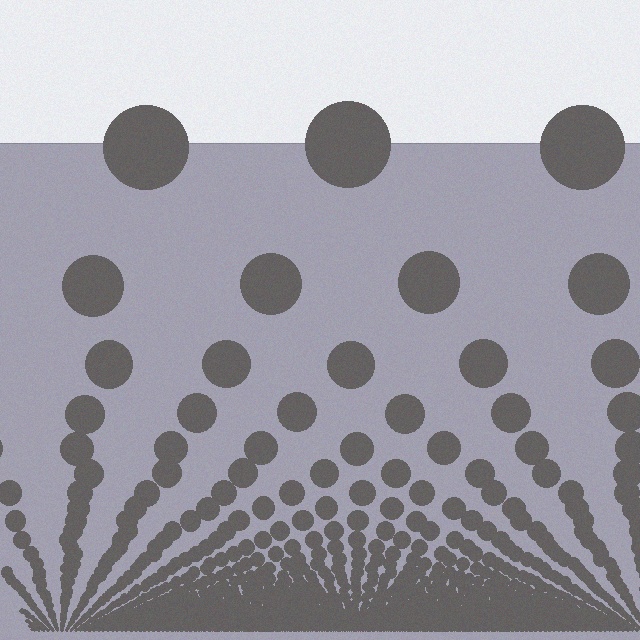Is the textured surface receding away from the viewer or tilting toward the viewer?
The surface appears to tilt toward the viewer. Texture elements get larger and sparser toward the top.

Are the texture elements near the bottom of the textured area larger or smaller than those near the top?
Smaller. The gradient is inverted — elements near the bottom are smaller and denser.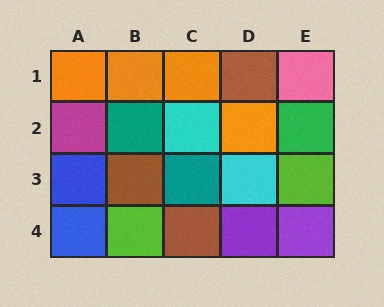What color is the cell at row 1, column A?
Orange.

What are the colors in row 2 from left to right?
Magenta, teal, cyan, orange, green.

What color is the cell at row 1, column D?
Brown.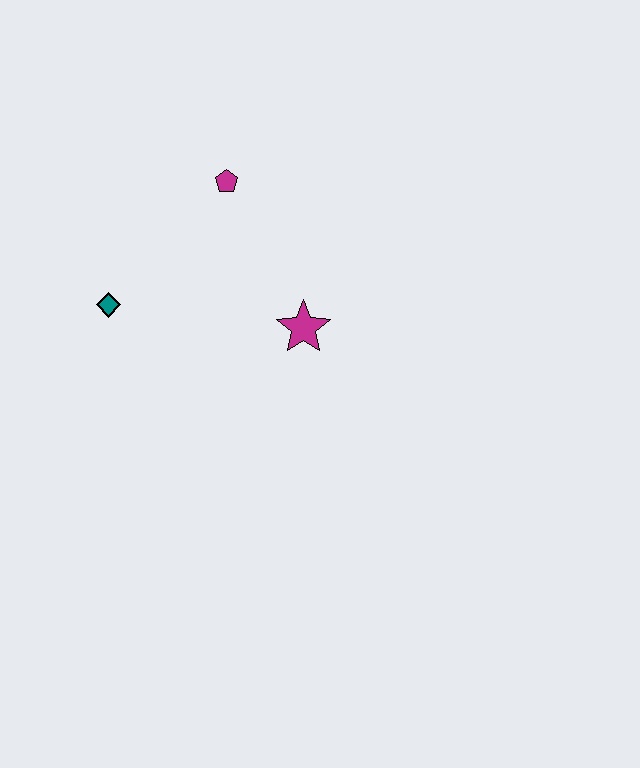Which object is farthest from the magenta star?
The teal diamond is farthest from the magenta star.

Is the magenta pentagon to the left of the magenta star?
Yes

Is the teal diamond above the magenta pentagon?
No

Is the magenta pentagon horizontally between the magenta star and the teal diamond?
Yes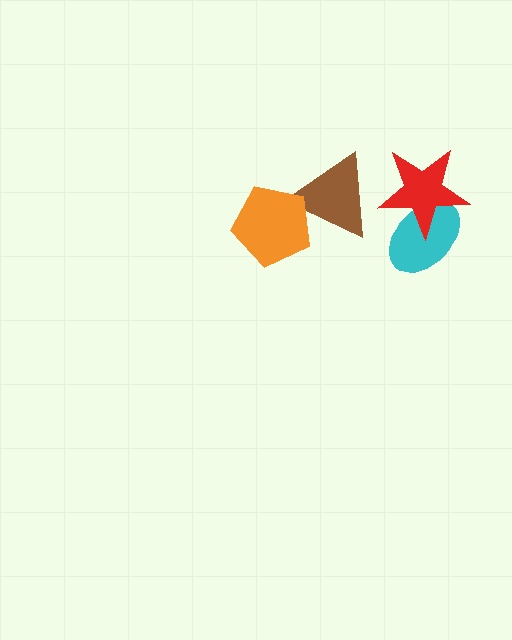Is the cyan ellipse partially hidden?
Yes, it is partially covered by another shape.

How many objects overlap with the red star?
1 object overlaps with the red star.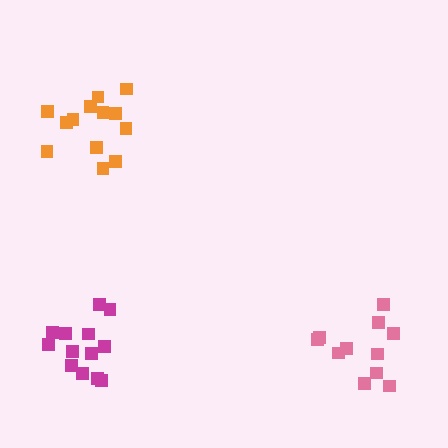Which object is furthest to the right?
The pink cluster is rightmost.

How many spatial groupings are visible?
There are 3 spatial groupings.